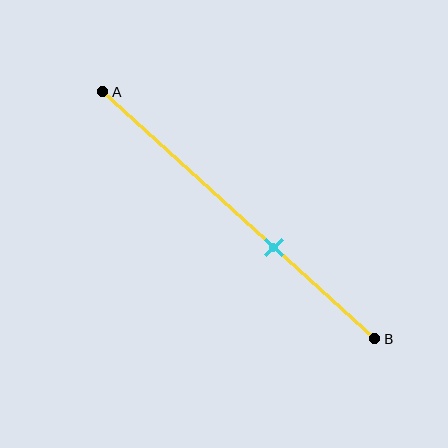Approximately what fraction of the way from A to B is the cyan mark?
The cyan mark is approximately 65% of the way from A to B.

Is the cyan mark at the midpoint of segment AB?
No, the mark is at about 65% from A, not at the 50% midpoint.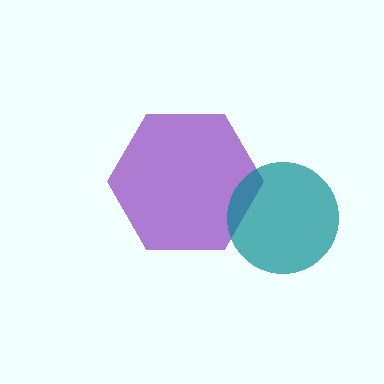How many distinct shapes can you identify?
There are 2 distinct shapes: a purple hexagon, a teal circle.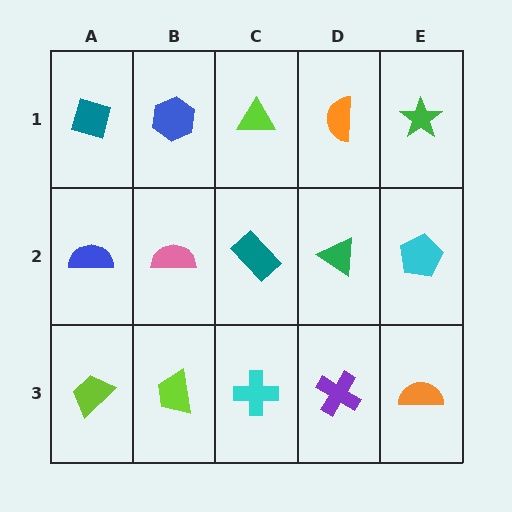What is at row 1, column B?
A blue hexagon.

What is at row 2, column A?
A blue semicircle.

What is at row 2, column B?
A pink semicircle.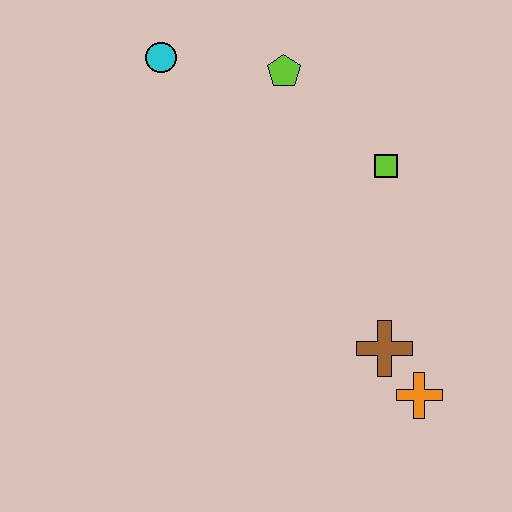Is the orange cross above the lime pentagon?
No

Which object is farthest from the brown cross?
The cyan circle is farthest from the brown cross.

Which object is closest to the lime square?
The lime pentagon is closest to the lime square.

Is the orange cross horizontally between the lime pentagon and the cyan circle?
No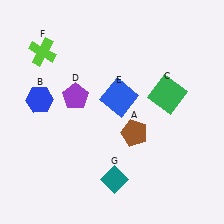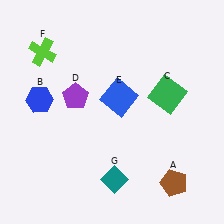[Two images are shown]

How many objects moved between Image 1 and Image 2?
1 object moved between the two images.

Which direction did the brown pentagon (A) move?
The brown pentagon (A) moved down.